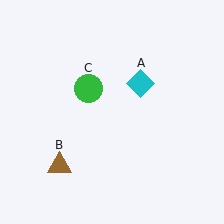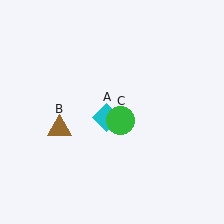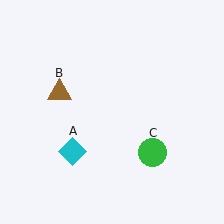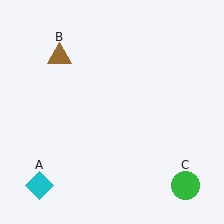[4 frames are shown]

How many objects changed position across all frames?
3 objects changed position: cyan diamond (object A), brown triangle (object B), green circle (object C).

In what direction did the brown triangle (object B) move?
The brown triangle (object B) moved up.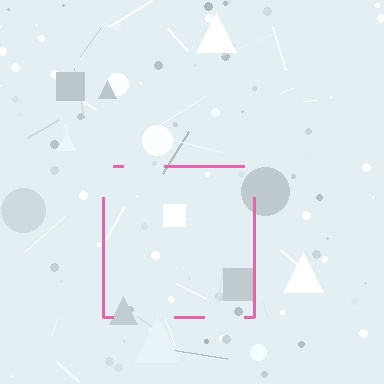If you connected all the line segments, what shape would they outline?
They would outline a square.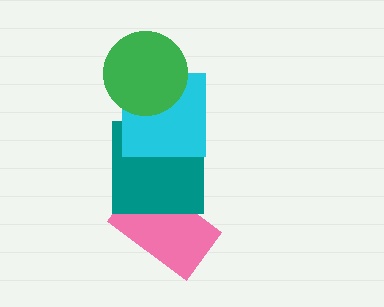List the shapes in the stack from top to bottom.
From top to bottom: the green circle, the cyan square, the teal square, the pink rectangle.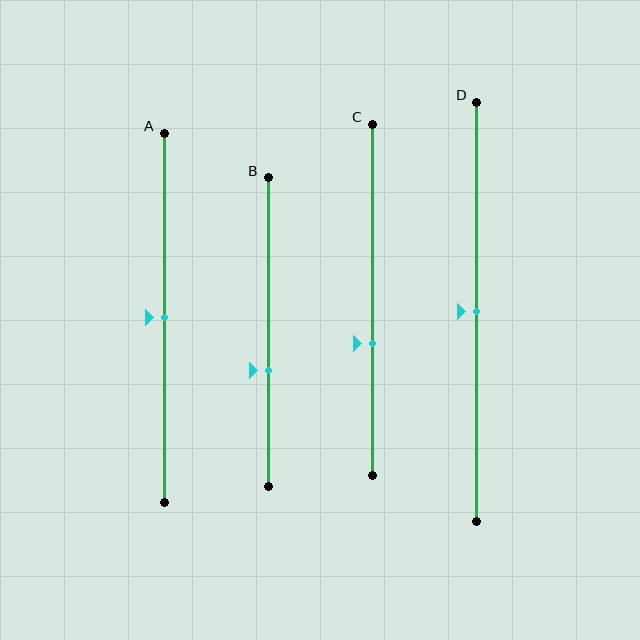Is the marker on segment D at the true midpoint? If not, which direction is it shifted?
Yes, the marker on segment D is at the true midpoint.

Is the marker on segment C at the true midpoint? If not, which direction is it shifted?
No, the marker on segment C is shifted downward by about 12% of the segment length.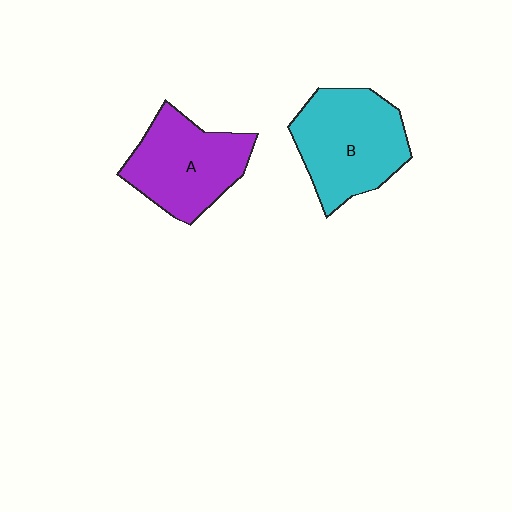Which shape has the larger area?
Shape B (cyan).